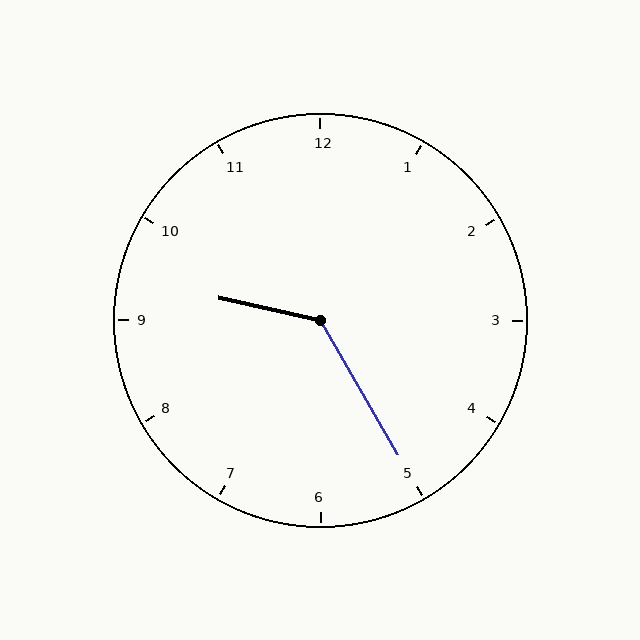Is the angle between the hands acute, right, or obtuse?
It is obtuse.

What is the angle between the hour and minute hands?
Approximately 132 degrees.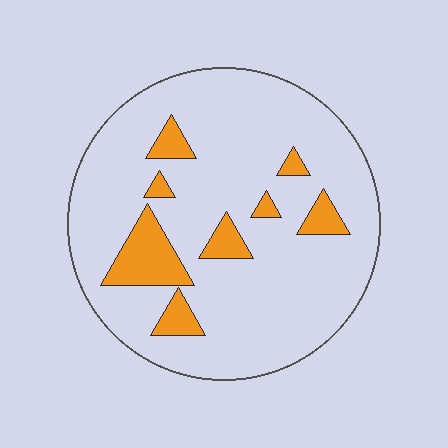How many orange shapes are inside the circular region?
8.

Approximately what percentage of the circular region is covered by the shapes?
Approximately 15%.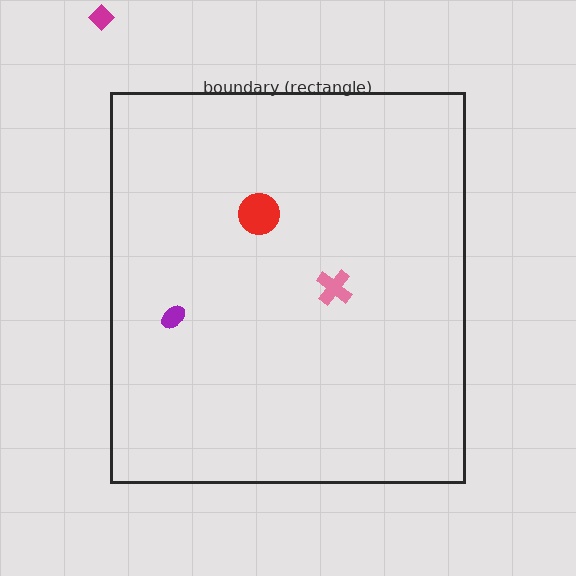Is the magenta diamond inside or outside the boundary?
Outside.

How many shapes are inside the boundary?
3 inside, 1 outside.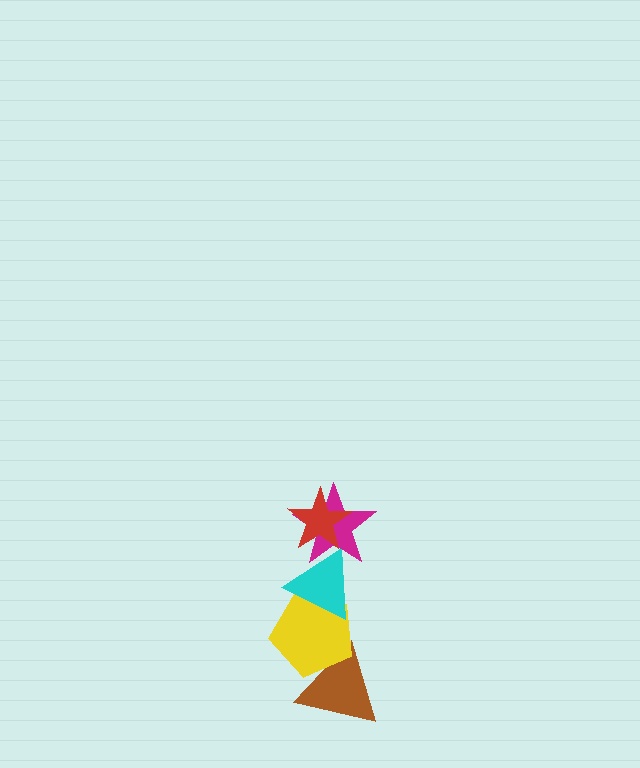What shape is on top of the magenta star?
The red star is on top of the magenta star.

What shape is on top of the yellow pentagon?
The cyan triangle is on top of the yellow pentagon.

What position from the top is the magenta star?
The magenta star is 2nd from the top.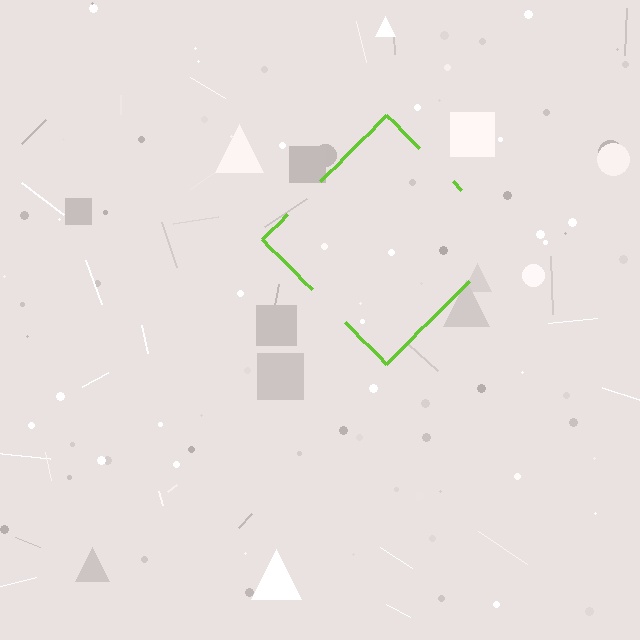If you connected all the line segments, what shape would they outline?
They would outline a diamond.